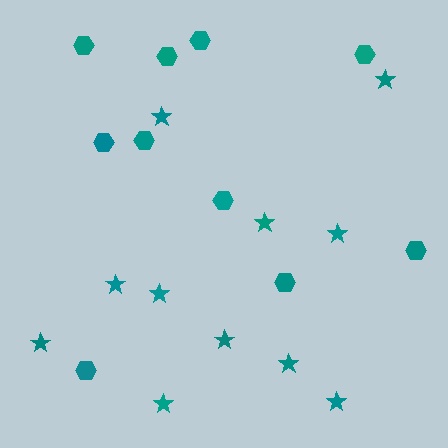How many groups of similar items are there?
There are 2 groups: one group of stars (11) and one group of hexagons (10).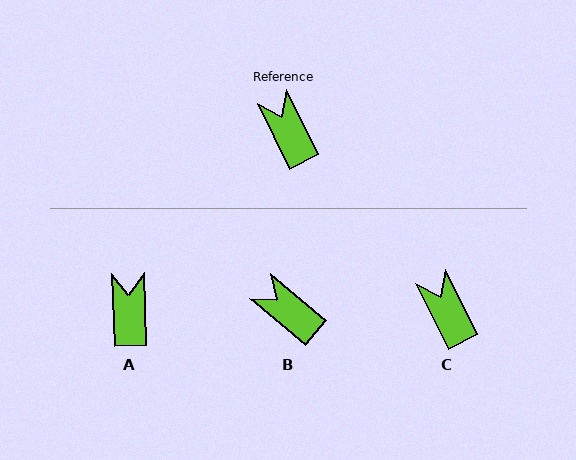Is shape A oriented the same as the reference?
No, it is off by about 25 degrees.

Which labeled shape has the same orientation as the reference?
C.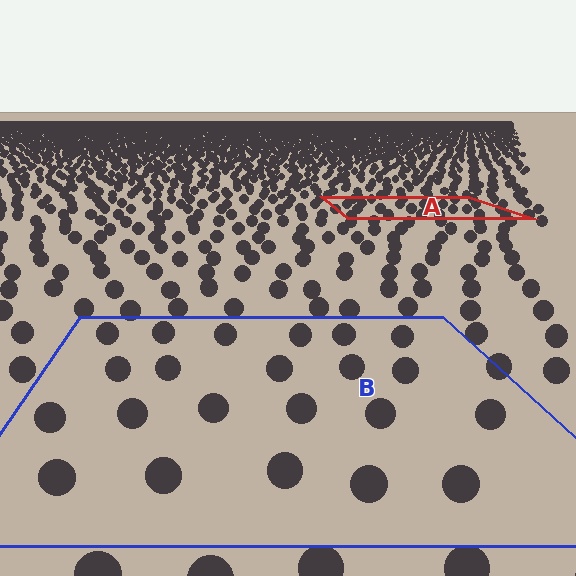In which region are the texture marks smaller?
The texture marks are smaller in region A, because it is farther away.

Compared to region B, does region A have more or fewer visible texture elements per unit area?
Region A has more texture elements per unit area — they are packed more densely because it is farther away.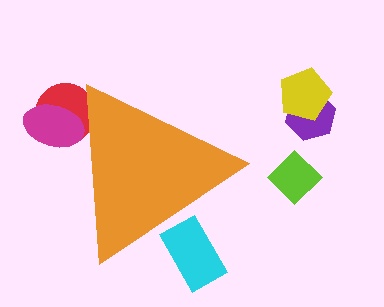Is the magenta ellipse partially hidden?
Yes, the magenta ellipse is partially hidden behind the orange triangle.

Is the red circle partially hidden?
Yes, the red circle is partially hidden behind the orange triangle.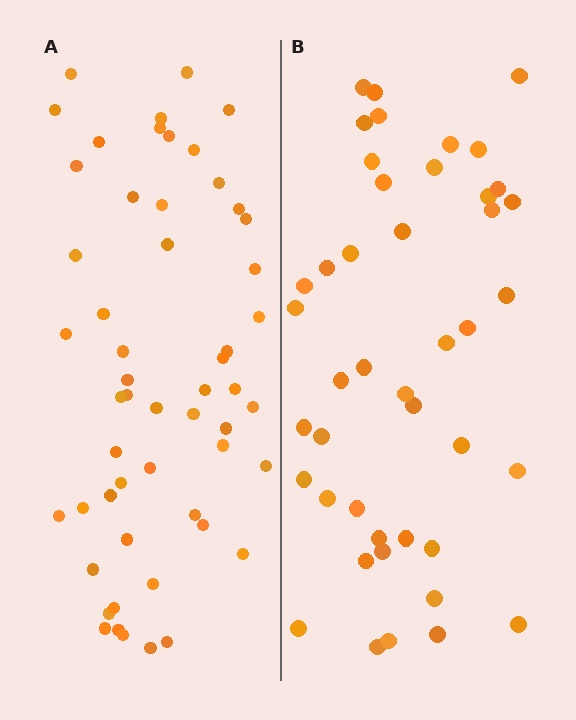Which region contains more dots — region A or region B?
Region A (the left region) has more dots.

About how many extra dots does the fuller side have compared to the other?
Region A has roughly 10 or so more dots than region B.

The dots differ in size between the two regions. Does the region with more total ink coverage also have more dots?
No. Region B has more total ink coverage because its dots are larger, but region A actually contains more individual dots. Total area can be misleading — the number of items is what matters here.